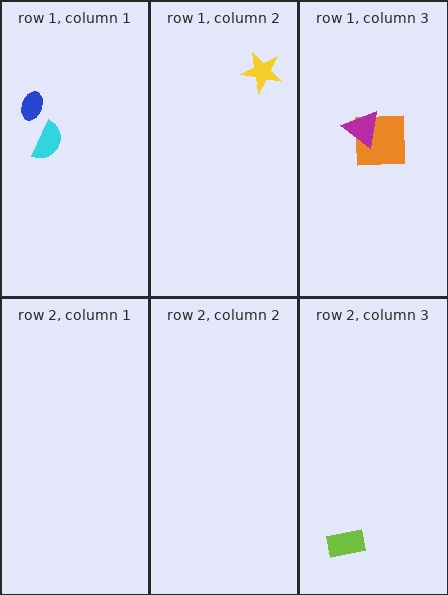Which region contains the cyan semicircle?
The row 1, column 1 region.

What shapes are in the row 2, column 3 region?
The lime rectangle.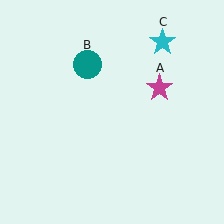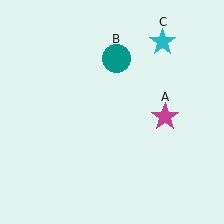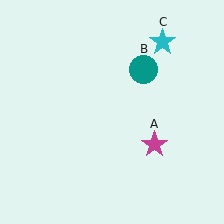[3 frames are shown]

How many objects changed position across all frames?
2 objects changed position: magenta star (object A), teal circle (object B).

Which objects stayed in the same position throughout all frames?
Cyan star (object C) remained stationary.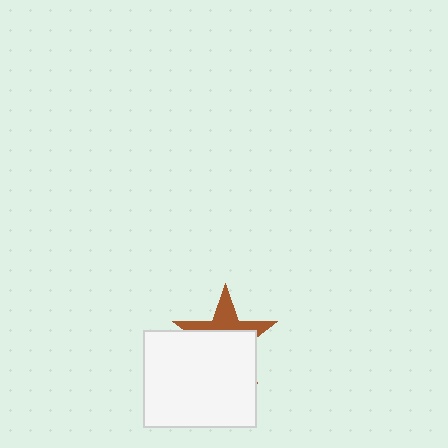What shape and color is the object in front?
The object in front is a white rectangle.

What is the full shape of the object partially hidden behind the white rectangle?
The partially hidden object is a brown star.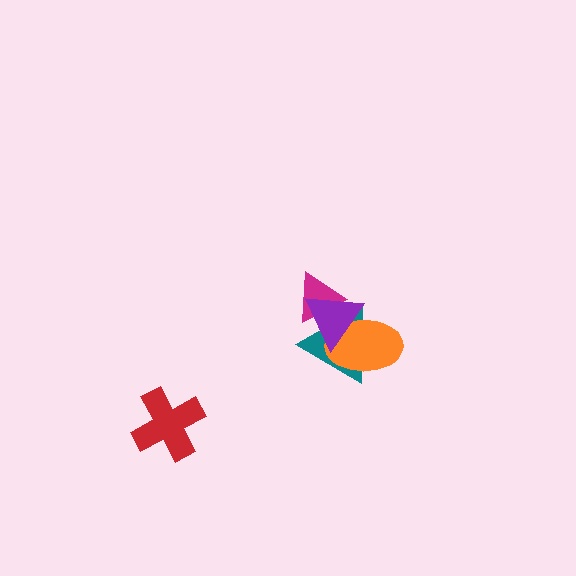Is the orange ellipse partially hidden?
Yes, it is partially covered by another shape.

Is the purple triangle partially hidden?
No, no other shape covers it.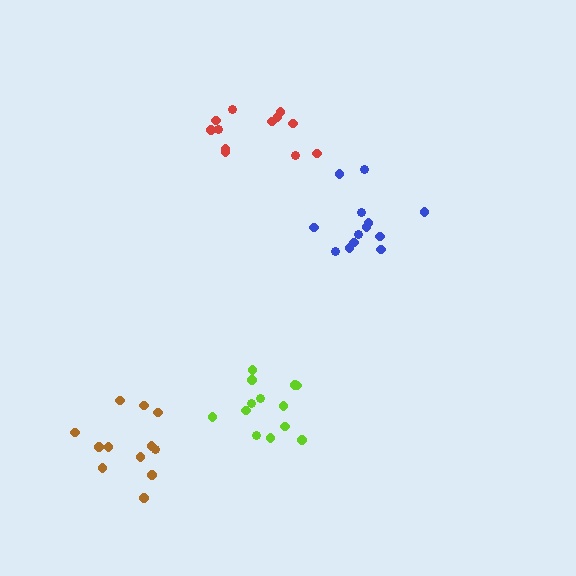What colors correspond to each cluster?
The clusters are colored: red, blue, lime, brown.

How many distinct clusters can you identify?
There are 4 distinct clusters.